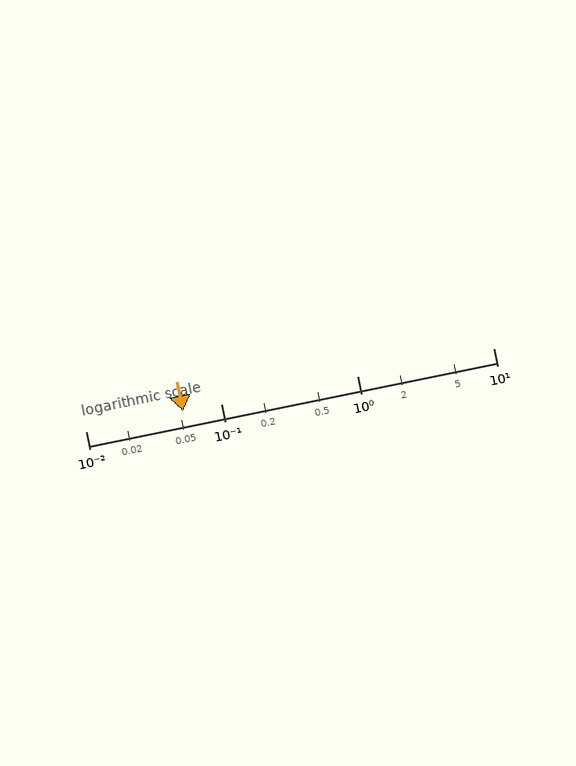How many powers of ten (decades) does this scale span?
The scale spans 3 decades, from 0.01 to 10.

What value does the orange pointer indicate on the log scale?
The pointer indicates approximately 0.052.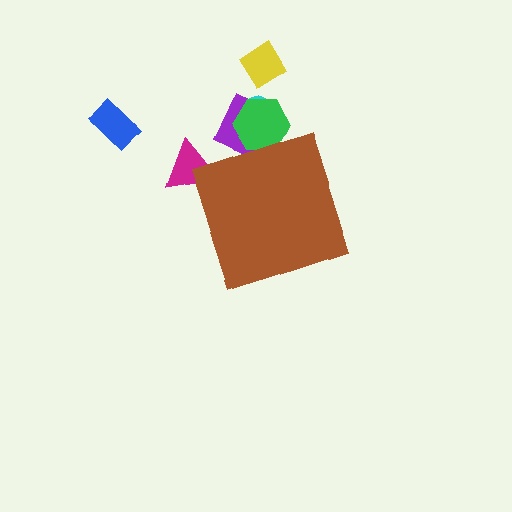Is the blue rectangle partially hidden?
No, the blue rectangle is fully visible.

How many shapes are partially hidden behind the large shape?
4 shapes are partially hidden.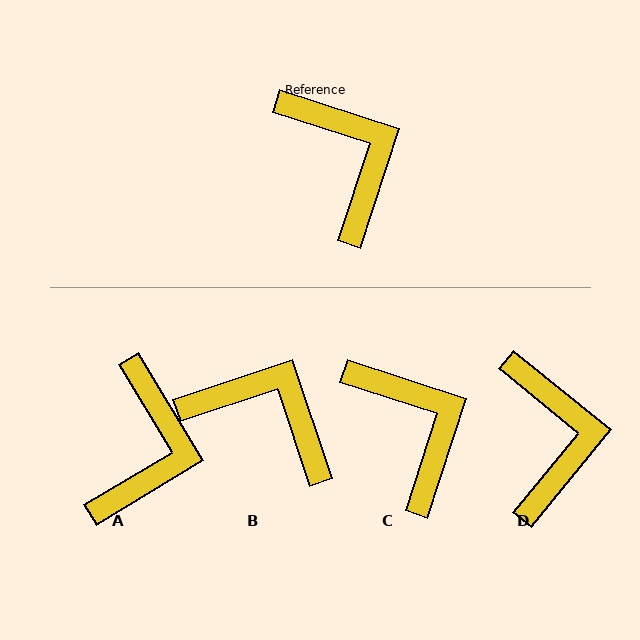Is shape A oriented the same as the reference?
No, it is off by about 41 degrees.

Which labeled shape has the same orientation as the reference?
C.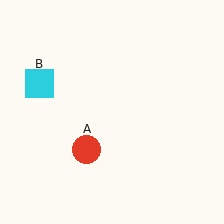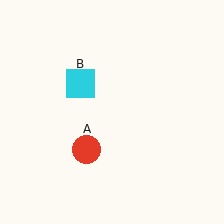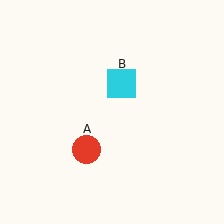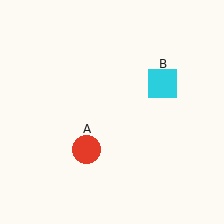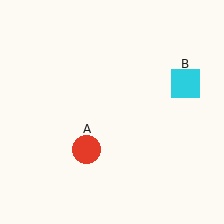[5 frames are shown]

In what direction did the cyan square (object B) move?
The cyan square (object B) moved right.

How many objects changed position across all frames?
1 object changed position: cyan square (object B).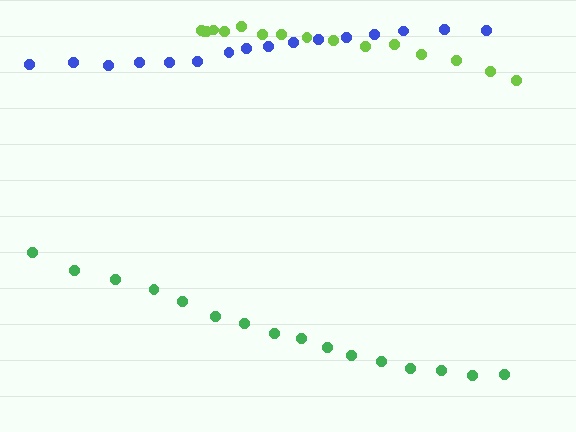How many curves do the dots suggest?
There are 3 distinct paths.